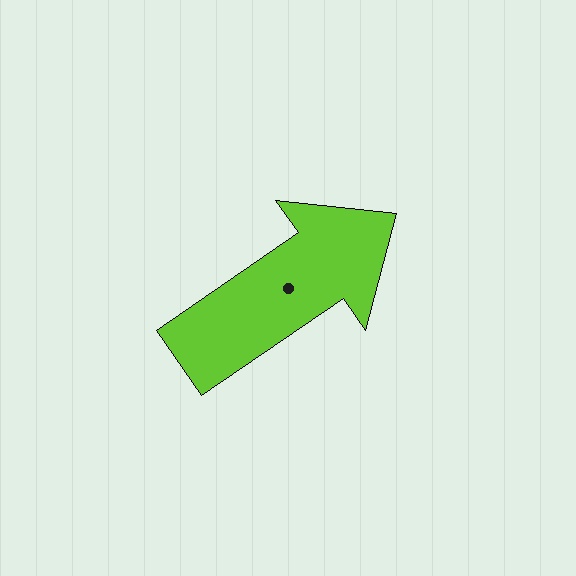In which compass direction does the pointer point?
Northeast.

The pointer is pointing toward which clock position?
Roughly 2 o'clock.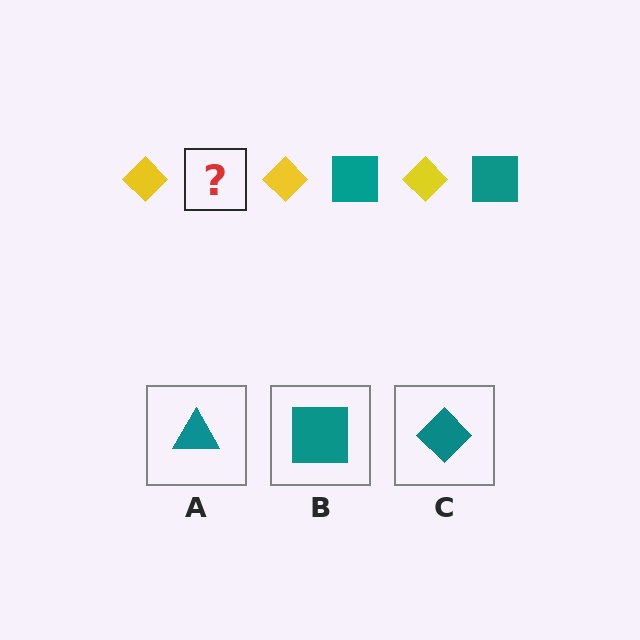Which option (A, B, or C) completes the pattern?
B.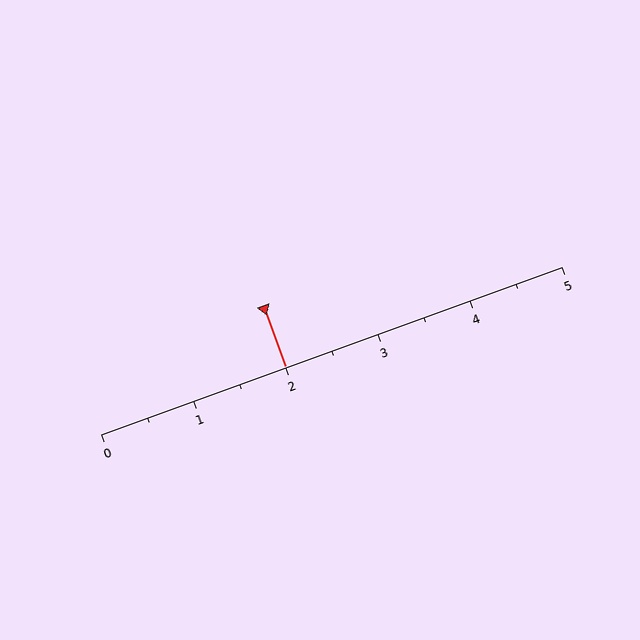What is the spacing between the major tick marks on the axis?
The major ticks are spaced 1 apart.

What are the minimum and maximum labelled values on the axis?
The axis runs from 0 to 5.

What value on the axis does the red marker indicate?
The marker indicates approximately 2.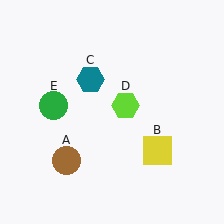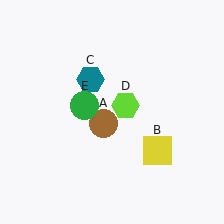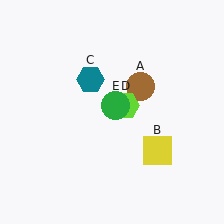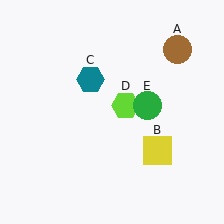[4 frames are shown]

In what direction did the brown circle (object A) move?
The brown circle (object A) moved up and to the right.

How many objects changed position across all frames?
2 objects changed position: brown circle (object A), green circle (object E).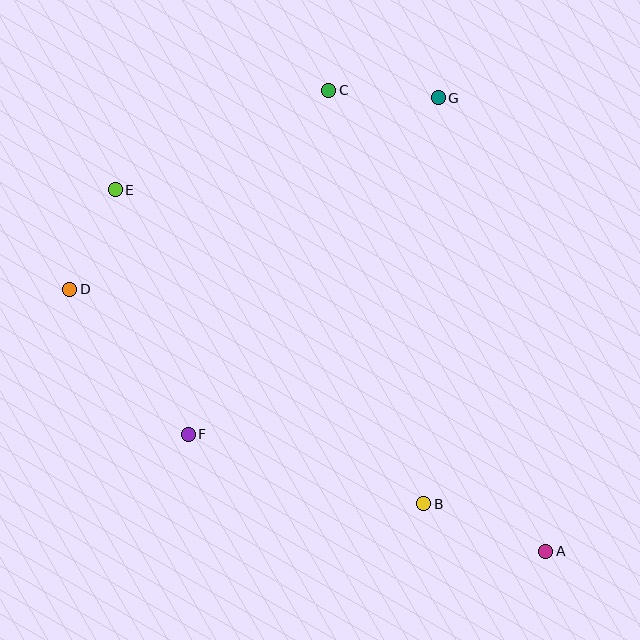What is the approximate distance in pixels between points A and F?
The distance between A and F is approximately 376 pixels.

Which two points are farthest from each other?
Points A and E are farthest from each other.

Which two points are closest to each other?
Points D and E are closest to each other.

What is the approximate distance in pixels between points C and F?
The distance between C and F is approximately 372 pixels.